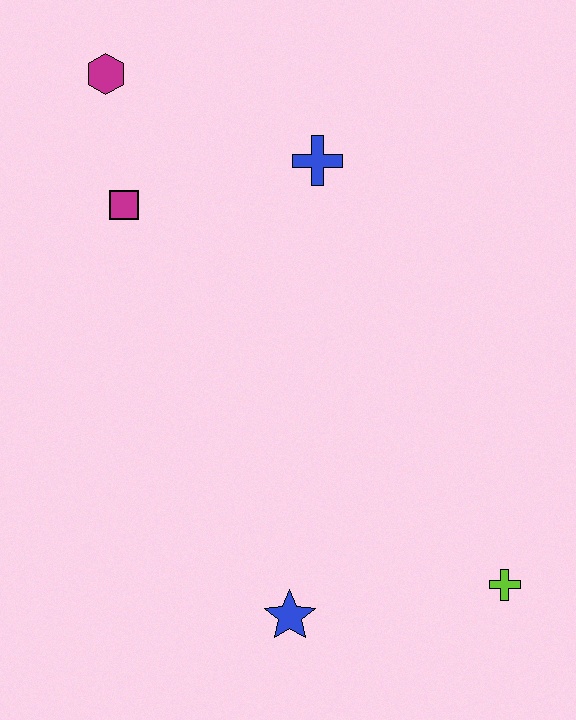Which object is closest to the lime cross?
The blue star is closest to the lime cross.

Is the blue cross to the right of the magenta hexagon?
Yes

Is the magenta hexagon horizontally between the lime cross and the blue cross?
No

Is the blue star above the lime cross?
No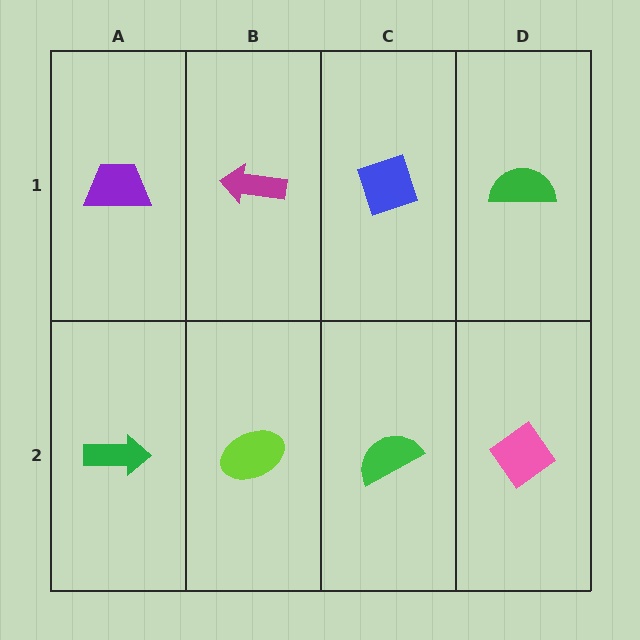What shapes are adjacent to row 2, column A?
A purple trapezoid (row 1, column A), a lime ellipse (row 2, column B).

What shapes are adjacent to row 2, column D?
A green semicircle (row 1, column D), a green semicircle (row 2, column C).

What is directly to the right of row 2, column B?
A green semicircle.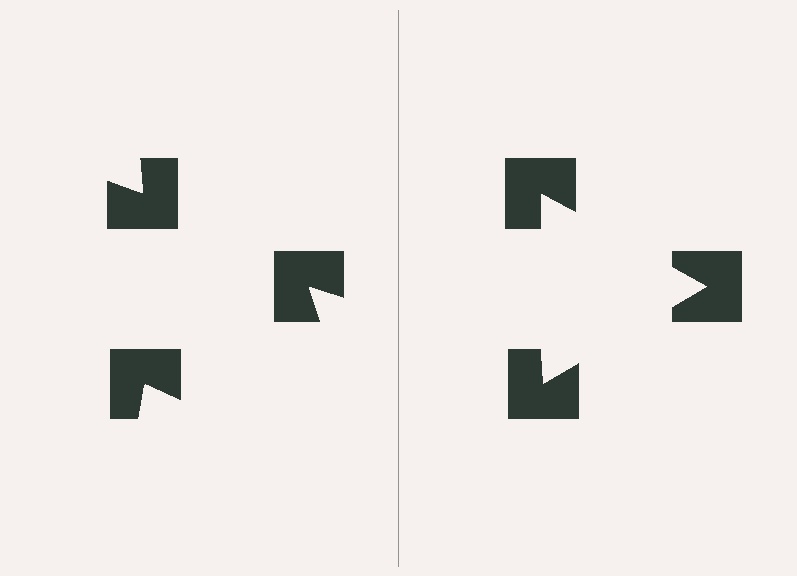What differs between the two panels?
The notched squares are positioned identically on both sides; only the wedge orientations differ. On the right they align to a triangle; on the left they are misaligned.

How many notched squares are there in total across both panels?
6 — 3 on each side.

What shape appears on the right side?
An illusory triangle.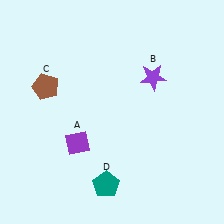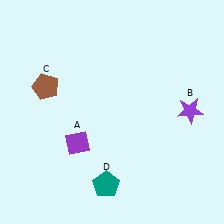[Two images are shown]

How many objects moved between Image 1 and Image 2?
1 object moved between the two images.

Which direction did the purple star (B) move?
The purple star (B) moved right.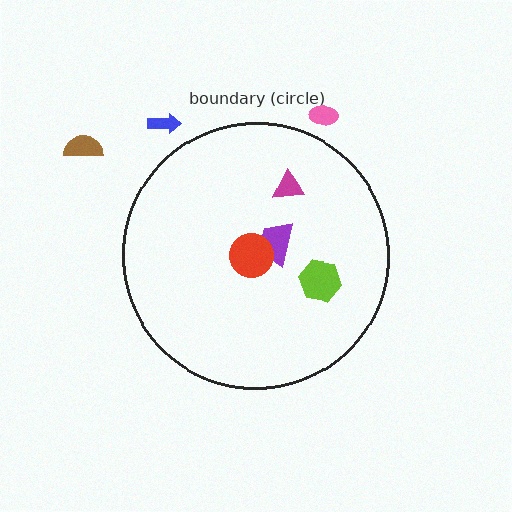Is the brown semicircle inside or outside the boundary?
Outside.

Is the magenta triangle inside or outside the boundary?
Inside.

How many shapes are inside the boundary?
4 inside, 3 outside.